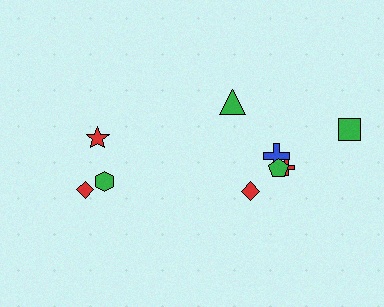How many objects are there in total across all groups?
There are 9 objects.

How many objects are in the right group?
There are 6 objects.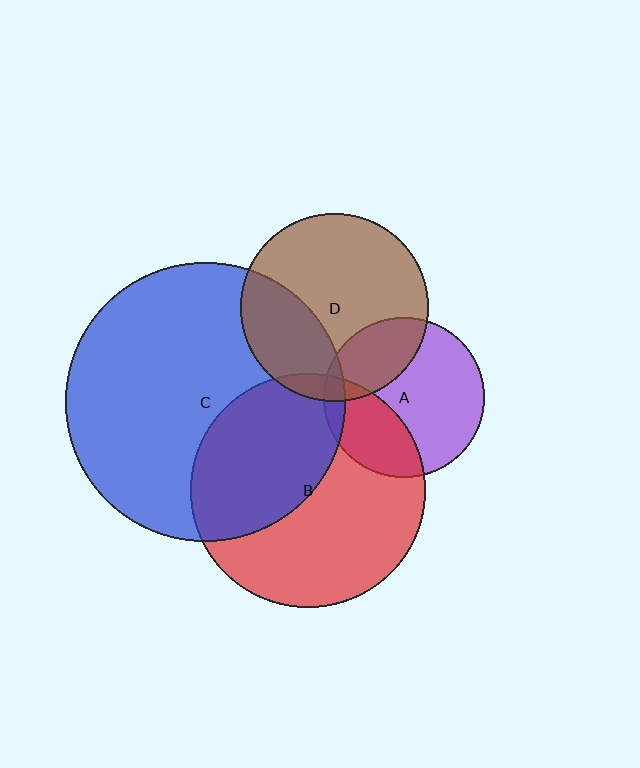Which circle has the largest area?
Circle C (blue).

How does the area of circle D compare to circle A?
Approximately 1.4 times.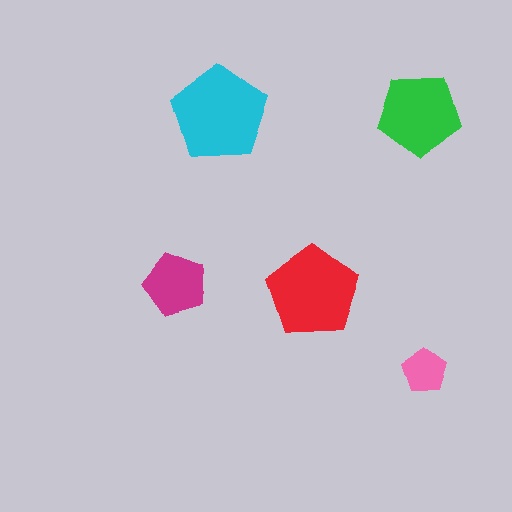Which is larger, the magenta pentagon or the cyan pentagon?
The cyan one.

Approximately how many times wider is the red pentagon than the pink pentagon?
About 2 times wider.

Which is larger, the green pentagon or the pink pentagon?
The green one.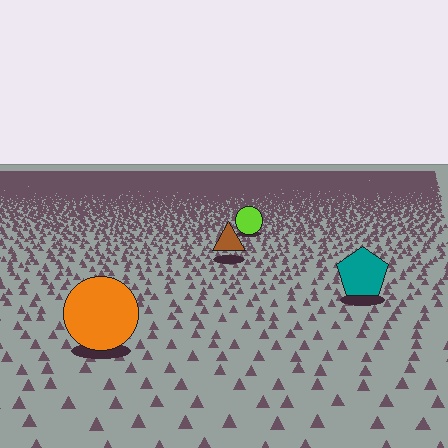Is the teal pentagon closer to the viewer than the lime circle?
Yes. The teal pentagon is closer — you can tell from the texture gradient: the ground texture is coarser near it.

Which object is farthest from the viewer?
The lime circle is farthest from the viewer. It appears smaller and the ground texture around it is denser.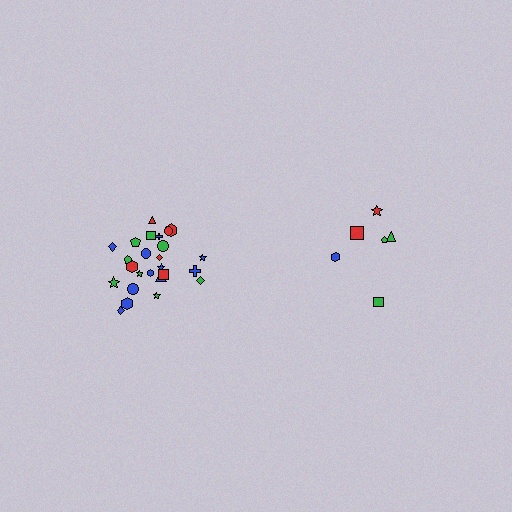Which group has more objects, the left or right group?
The left group.